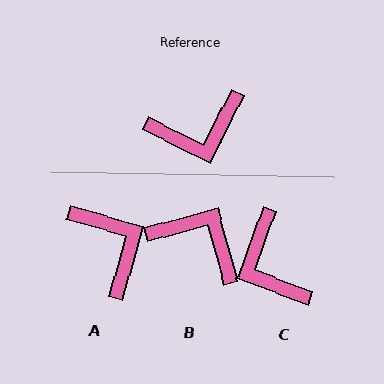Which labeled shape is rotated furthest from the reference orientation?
B, about 132 degrees away.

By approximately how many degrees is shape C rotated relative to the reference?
Approximately 83 degrees clockwise.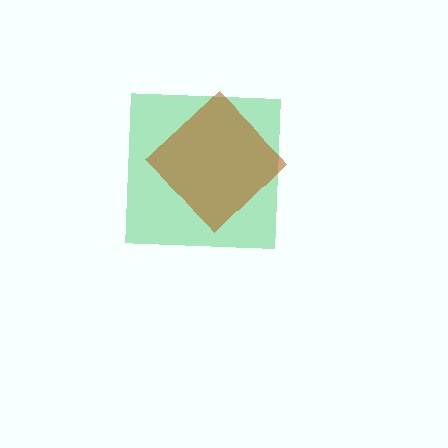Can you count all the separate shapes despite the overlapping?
Yes, there are 2 separate shapes.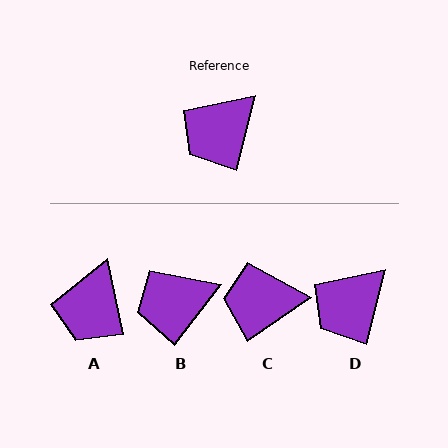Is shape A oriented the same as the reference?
No, it is off by about 26 degrees.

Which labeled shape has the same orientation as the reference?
D.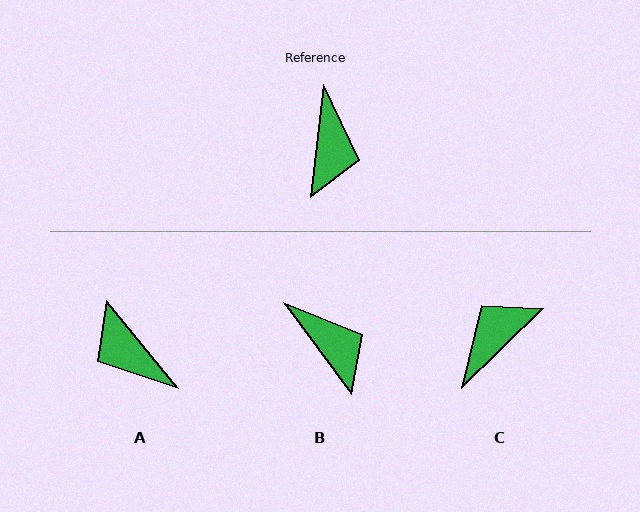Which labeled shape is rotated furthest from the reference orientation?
C, about 141 degrees away.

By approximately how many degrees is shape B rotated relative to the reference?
Approximately 43 degrees counter-clockwise.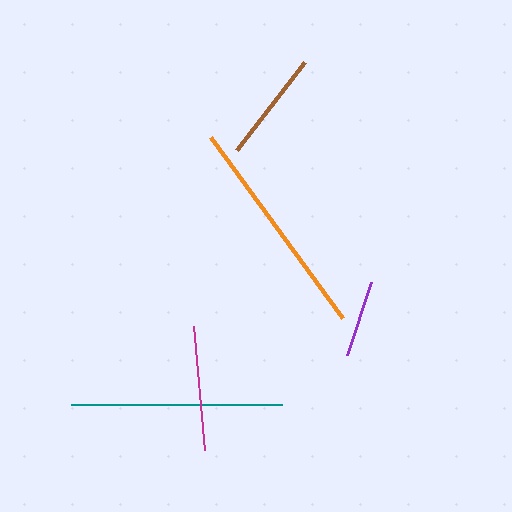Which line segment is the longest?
The orange line is the longest at approximately 225 pixels.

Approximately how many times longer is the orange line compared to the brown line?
The orange line is approximately 2.0 times the length of the brown line.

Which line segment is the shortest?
The purple line is the shortest at approximately 77 pixels.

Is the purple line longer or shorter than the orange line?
The orange line is longer than the purple line.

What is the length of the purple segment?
The purple segment is approximately 77 pixels long.